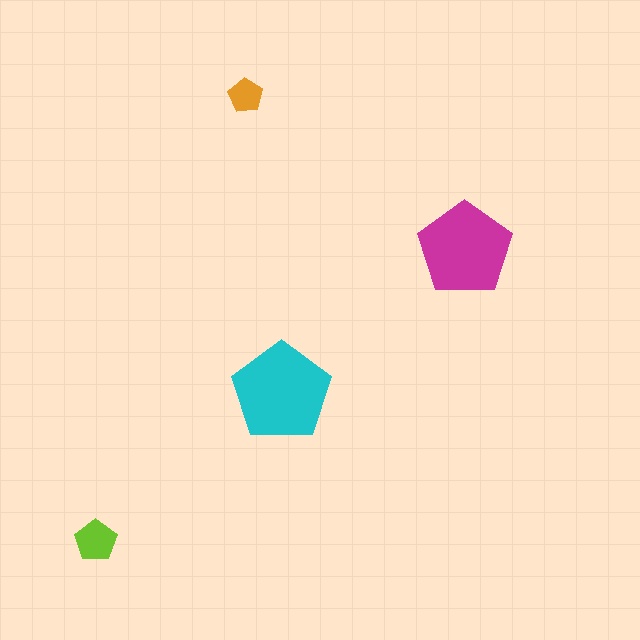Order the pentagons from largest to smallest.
the cyan one, the magenta one, the lime one, the orange one.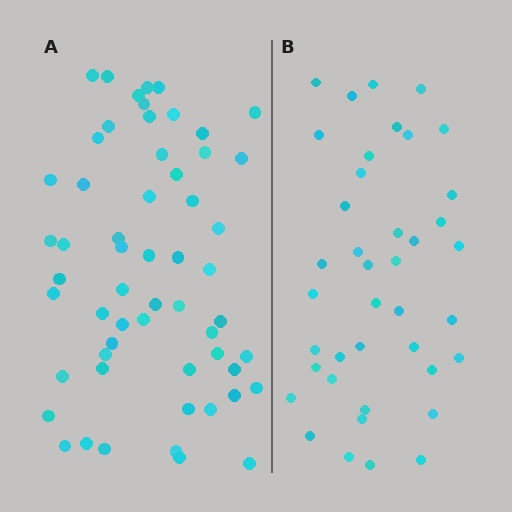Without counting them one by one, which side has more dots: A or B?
Region A (the left region) has more dots.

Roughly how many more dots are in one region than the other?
Region A has approximately 15 more dots than region B.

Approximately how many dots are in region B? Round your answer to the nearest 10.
About 40 dots.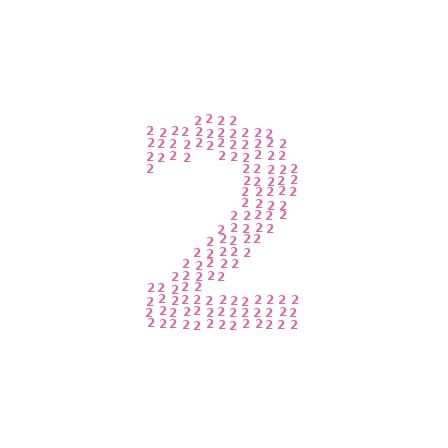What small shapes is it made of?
It is made of small digit 2's.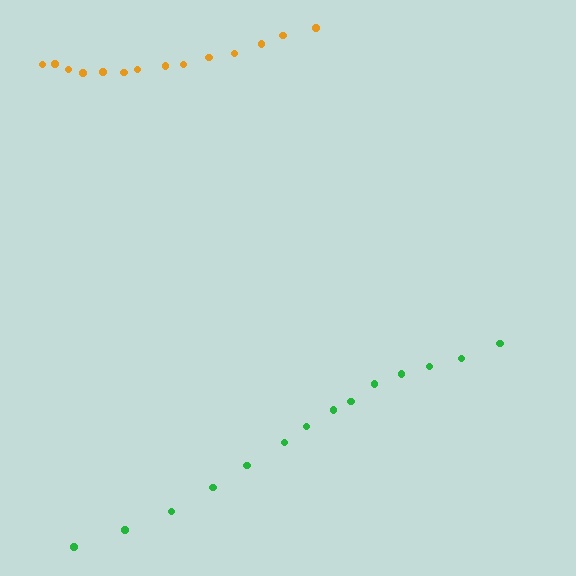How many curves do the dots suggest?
There are 2 distinct paths.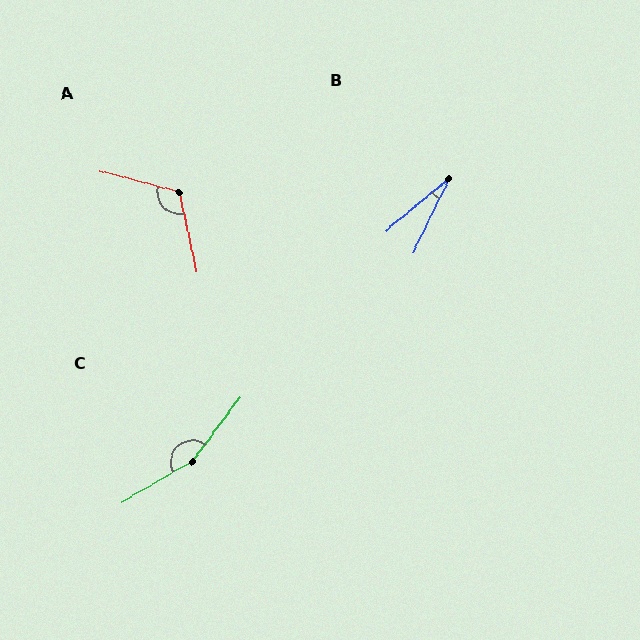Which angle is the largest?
C, at approximately 157 degrees.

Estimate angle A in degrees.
Approximately 117 degrees.